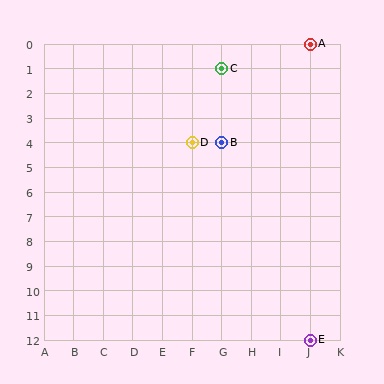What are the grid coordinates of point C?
Point C is at grid coordinates (G, 1).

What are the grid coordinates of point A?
Point A is at grid coordinates (J, 0).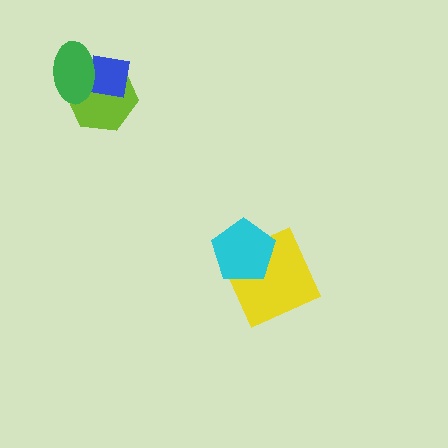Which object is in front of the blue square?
The green ellipse is in front of the blue square.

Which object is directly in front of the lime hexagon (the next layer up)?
The blue square is directly in front of the lime hexagon.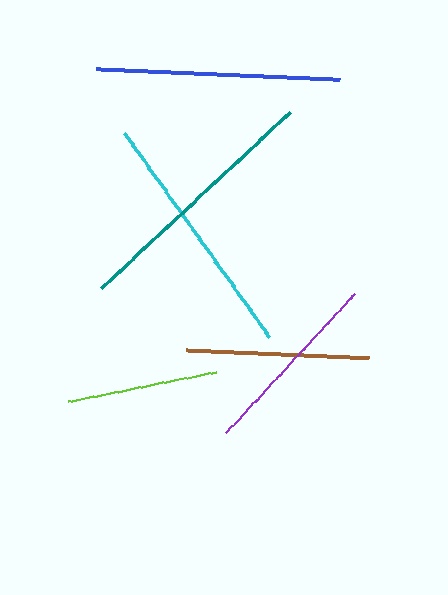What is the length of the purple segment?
The purple segment is approximately 191 pixels long.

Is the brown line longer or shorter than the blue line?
The blue line is longer than the brown line.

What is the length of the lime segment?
The lime segment is approximately 150 pixels long.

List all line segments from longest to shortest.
From longest to shortest: teal, cyan, blue, purple, brown, lime.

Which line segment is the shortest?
The lime line is the shortest at approximately 150 pixels.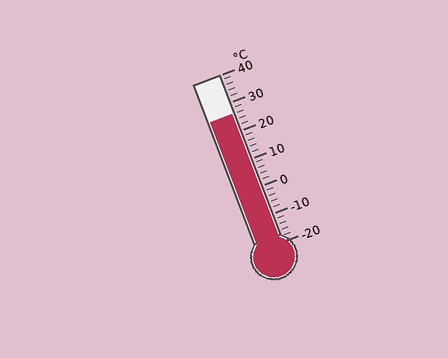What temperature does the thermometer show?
The thermometer shows approximately 26°C.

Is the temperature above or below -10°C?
The temperature is above -10°C.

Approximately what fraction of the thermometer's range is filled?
The thermometer is filled to approximately 75% of its range.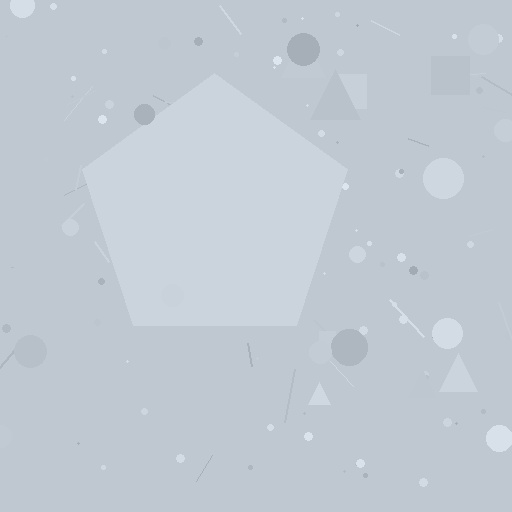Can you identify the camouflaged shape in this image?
The camouflaged shape is a pentagon.